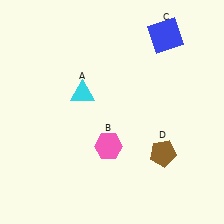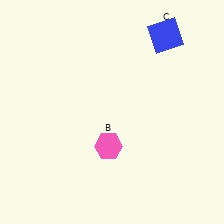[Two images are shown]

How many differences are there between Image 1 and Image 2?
There are 2 differences between the two images.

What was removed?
The brown pentagon (D), the cyan triangle (A) were removed in Image 2.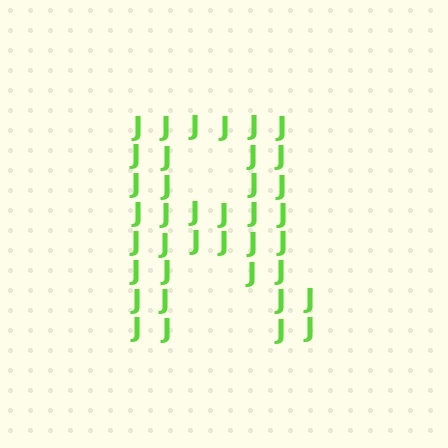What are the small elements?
The small elements are letter J's.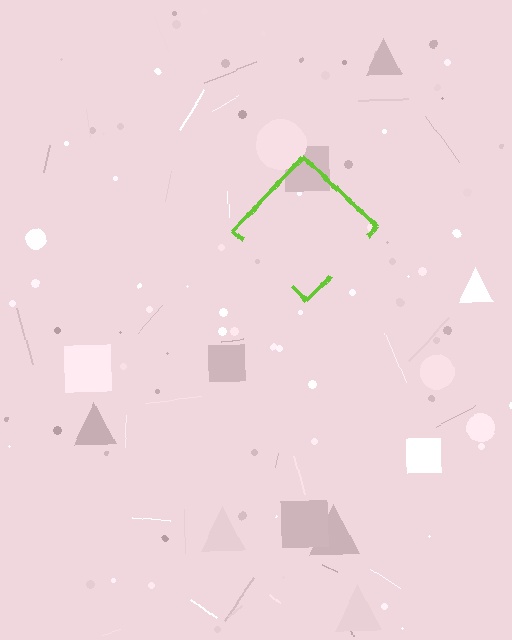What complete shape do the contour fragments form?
The contour fragments form a diamond.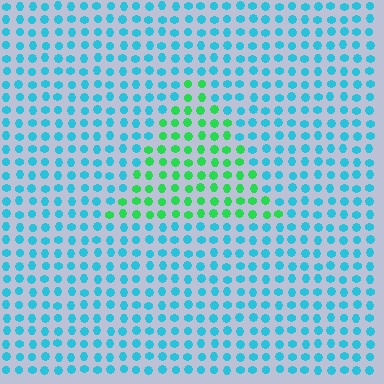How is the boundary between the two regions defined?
The boundary is defined purely by a slight shift in hue (about 55 degrees). Spacing, size, and orientation are identical on both sides.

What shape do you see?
I see a triangle.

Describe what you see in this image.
The image is filled with small cyan elements in a uniform arrangement. A triangle-shaped region is visible where the elements are tinted to a slightly different hue, forming a subtle color boundary.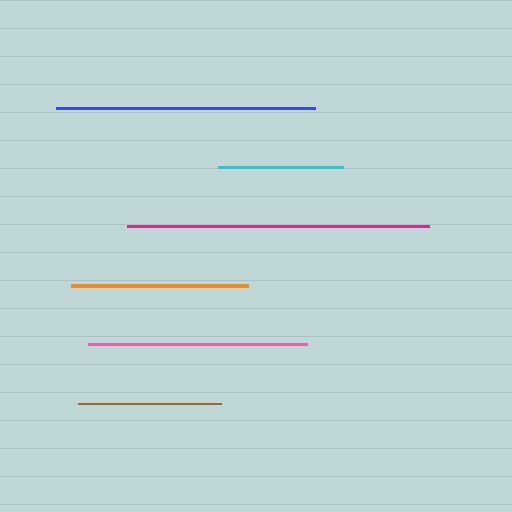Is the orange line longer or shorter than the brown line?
The orange line is longer than the brown line.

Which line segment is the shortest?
The cyan line is the shortest at approximately 125 pixels.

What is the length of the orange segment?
The orange segment is approximately 177 pixels long.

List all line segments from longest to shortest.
From longest to shortest: magenta, blue, pink, orange, brown, cyan.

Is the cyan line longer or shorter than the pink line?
The pink line is longer than the cyan line.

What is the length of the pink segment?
The pink segment is approximately 218 pixels long.